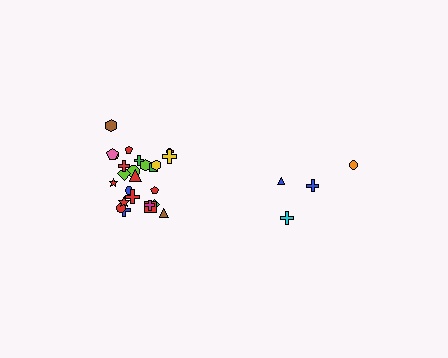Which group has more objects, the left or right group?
The left group.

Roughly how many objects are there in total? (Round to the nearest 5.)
Roughly 30 objects in total.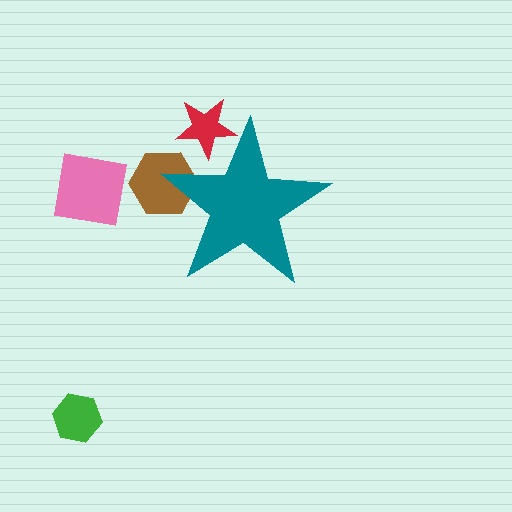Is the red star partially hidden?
Yes, the red star is partially hidden behind the teal star.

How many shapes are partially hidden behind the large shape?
2 shapes are partially hidden.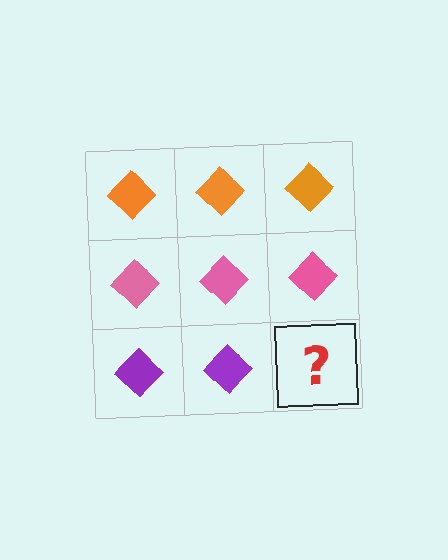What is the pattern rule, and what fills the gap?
The rule is that each row has a consistent color. The gap should be filled with a purple diamond.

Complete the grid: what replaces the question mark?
The question mark should be replaced with a purple diamond.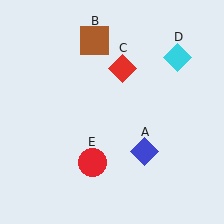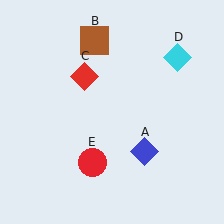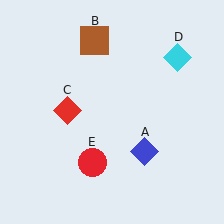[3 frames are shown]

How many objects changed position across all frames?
1 object changed position: red diamond (object C).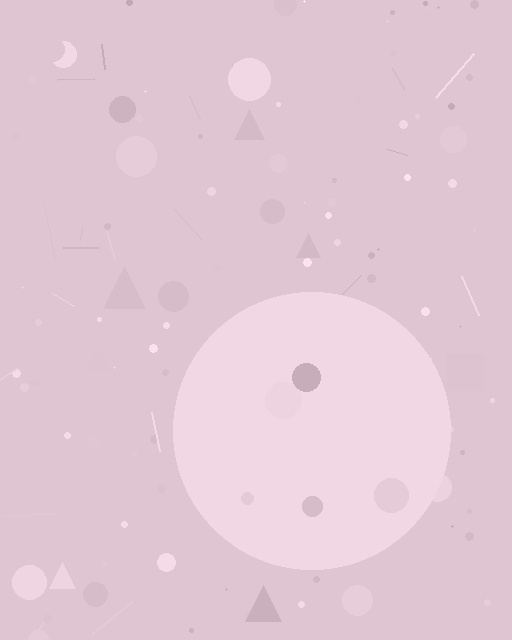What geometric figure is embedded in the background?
A circle is embedded in the background.